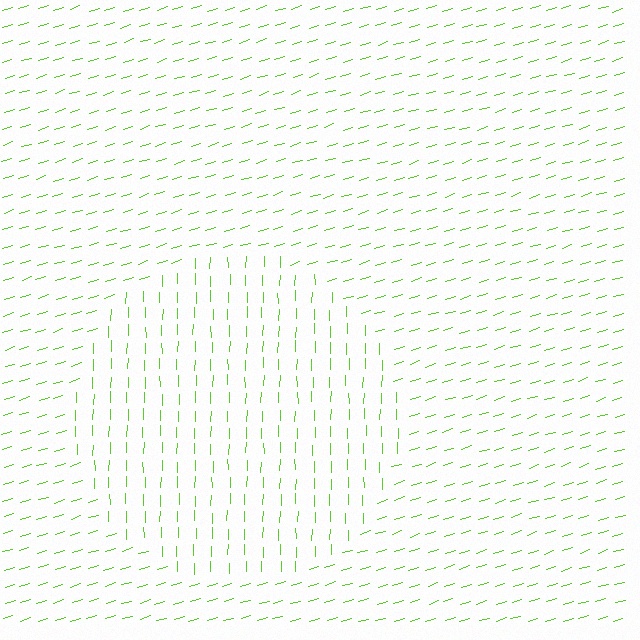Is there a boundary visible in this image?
Yes, there is a texture boundary formed by a change in line orientation.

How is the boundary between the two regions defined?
The boundary is defined purely by a change in line orientation (approximately 72 degrees difference). All lines are the same color and thickness.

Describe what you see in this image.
The image is filled with small lime line segments. A circle region in the image has lines oriented differently from the surrounding lines, creating a visible texture boundary.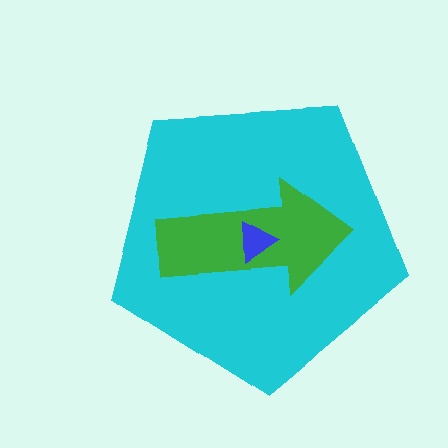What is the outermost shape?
The cyan pentagon.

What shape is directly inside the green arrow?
The blue triangle.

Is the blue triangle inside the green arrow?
Yes.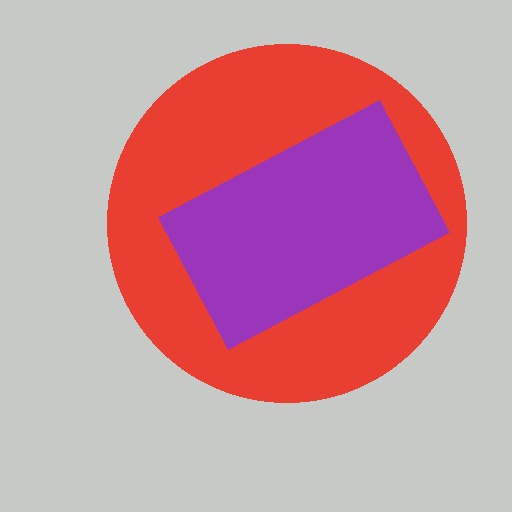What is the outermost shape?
The red circle.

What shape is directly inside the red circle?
The purple rectangle.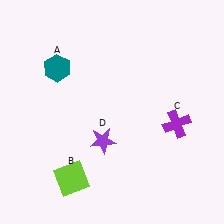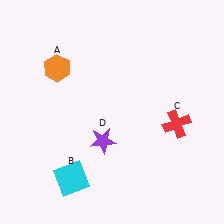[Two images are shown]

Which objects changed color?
A changed from teal to orange. B changed from lime to cyan. C changed from purple to red.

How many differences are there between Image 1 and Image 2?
There are 3 differences between the two images.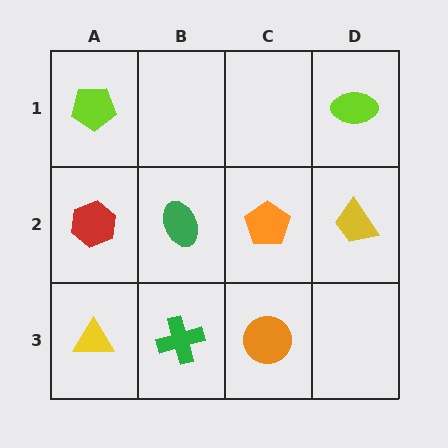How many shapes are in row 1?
2 shapes.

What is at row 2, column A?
A red hexagon.